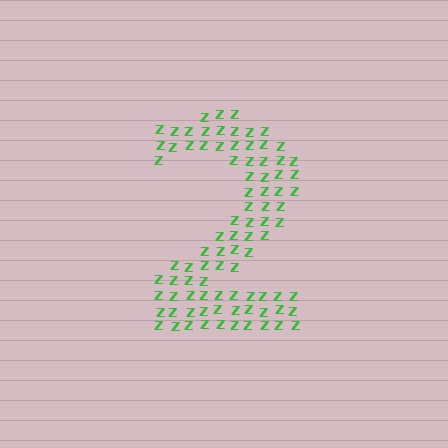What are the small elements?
The small elements are letter Z's.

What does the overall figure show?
The overall figure shows the digit 2.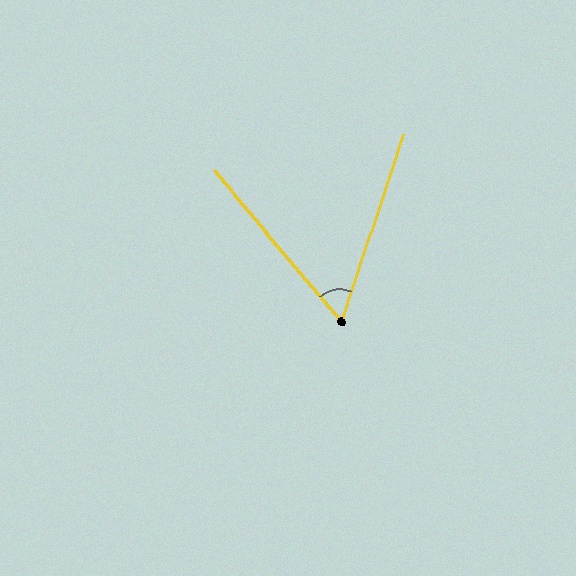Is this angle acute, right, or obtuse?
It is acute.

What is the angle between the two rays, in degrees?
Approximately 59 degrees.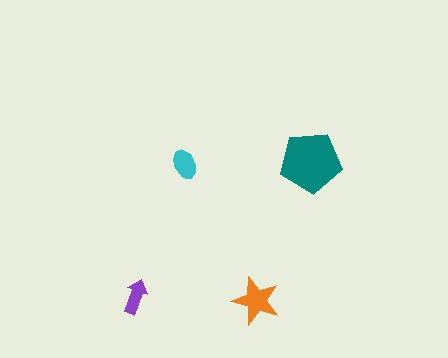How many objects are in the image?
There are 4 objects in the image.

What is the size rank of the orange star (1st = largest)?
2nd.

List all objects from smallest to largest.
The purple arrow, the cyan ellipse, the orange star, the teal pentagon.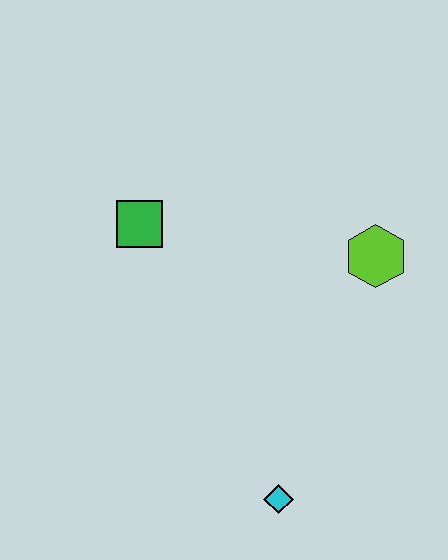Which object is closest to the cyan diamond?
The lime hexagon is closest to the cyan diamond.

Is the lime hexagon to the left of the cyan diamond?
No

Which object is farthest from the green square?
The cyan diamond is farthest from the green square.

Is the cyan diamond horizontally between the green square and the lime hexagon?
Yes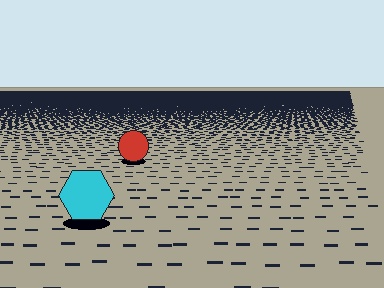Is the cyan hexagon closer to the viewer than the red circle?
Yes. The cyan hexagon is closer — you can tell from the texture gradient: the ground texture is coarser near it.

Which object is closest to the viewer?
The cyan hexagon is closest. The texture marks near it are larger and more spread out.